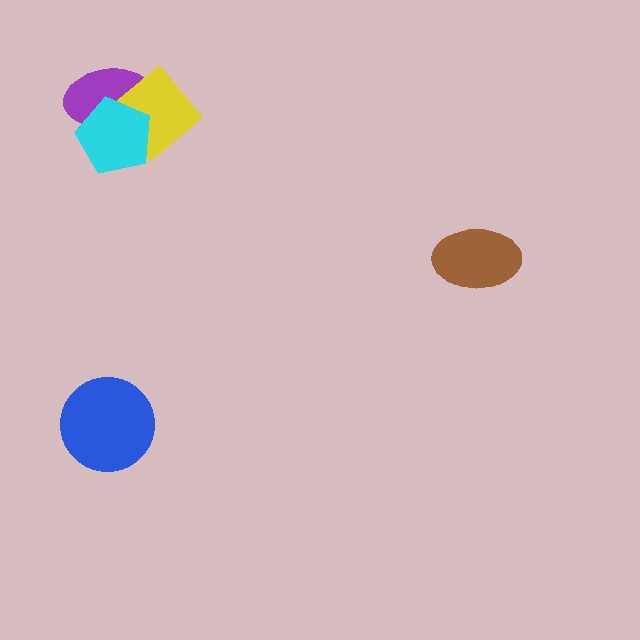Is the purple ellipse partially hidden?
Yes, it is partially covered by another shape.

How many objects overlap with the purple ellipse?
2 objects overlap with the purple ellipse.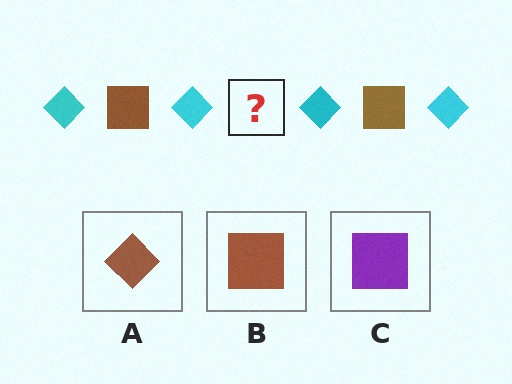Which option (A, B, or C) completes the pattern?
B.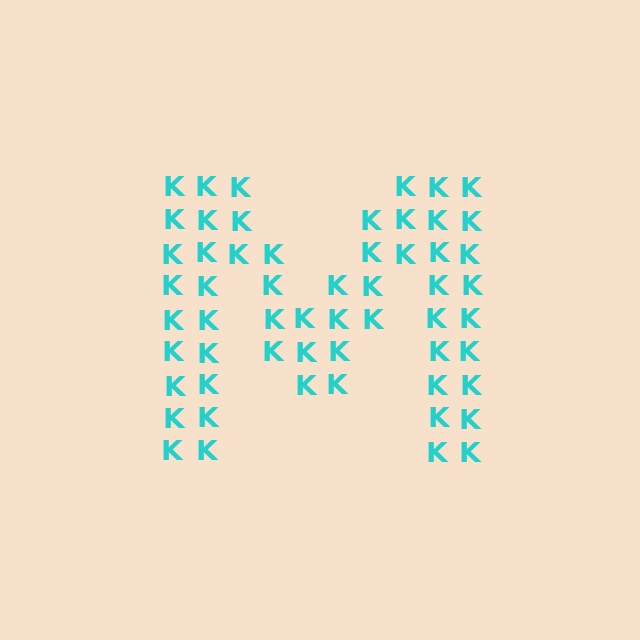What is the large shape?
The large shape is the letter M.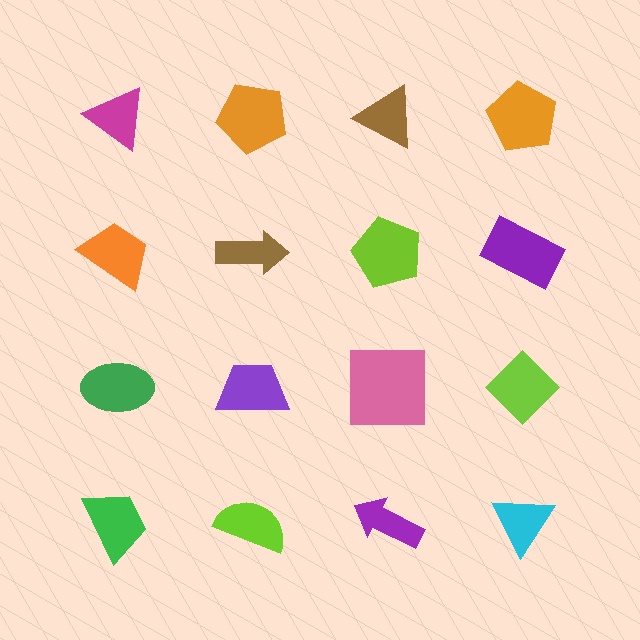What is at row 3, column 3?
A pink square.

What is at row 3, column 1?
A green ellipse.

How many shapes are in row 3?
4 shapes.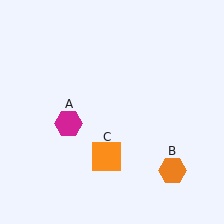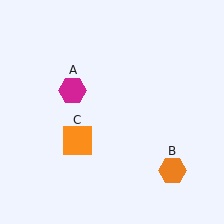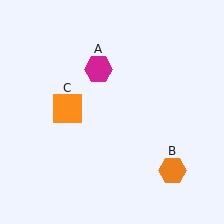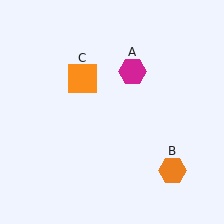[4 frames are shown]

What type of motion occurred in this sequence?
The magenta hexagon (object A), orange square (object C) rotated clockwise around the center of the scene.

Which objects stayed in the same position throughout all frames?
Orange hexagon (object B) remained stationary.